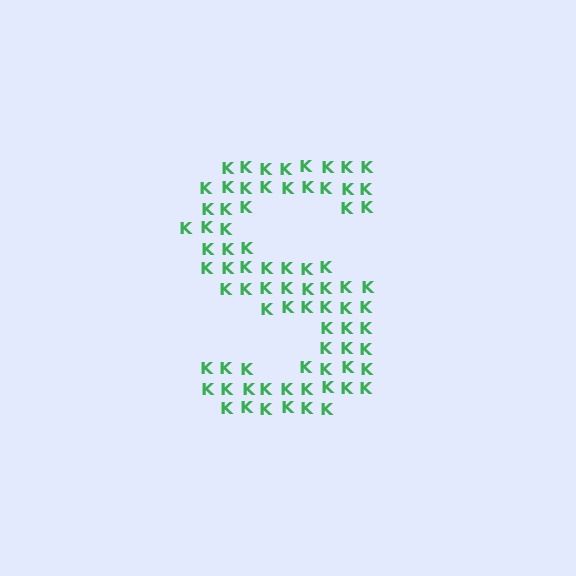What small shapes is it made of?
It is made of small letter K's.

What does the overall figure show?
The overall figure shows the letter S.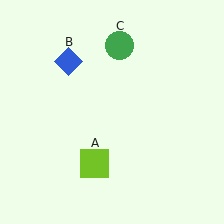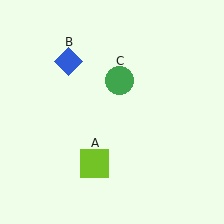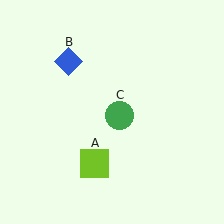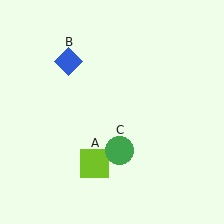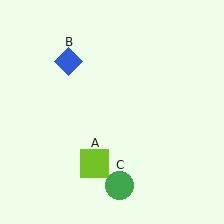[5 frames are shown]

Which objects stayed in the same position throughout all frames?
Lime square (object A) and blue diamond (object B) remained stationary.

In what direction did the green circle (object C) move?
The green circle (object C) moved down.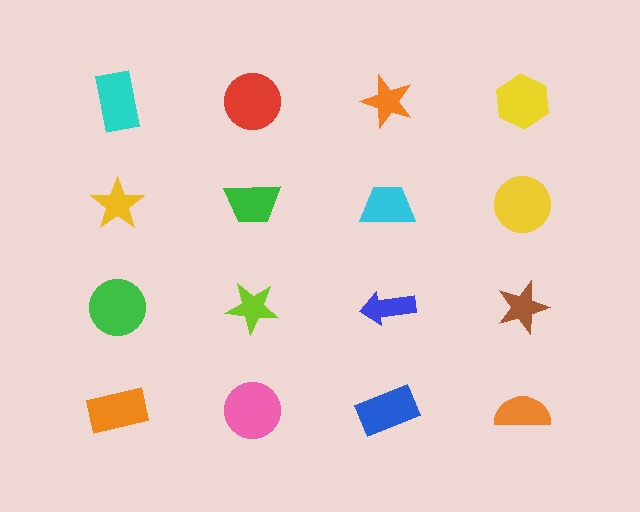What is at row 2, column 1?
A yellow star.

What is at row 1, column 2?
A red circle.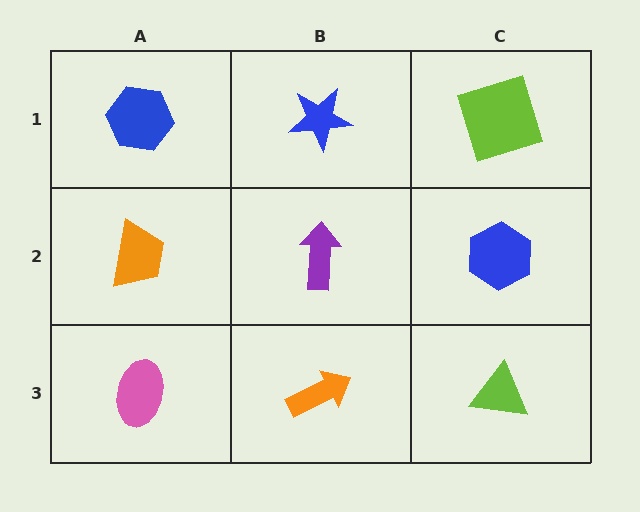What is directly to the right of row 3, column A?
An orange arrow.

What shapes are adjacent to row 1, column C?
A blue hexagon (row 2, column C), a blue star (row 1, column B).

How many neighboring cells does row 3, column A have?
2.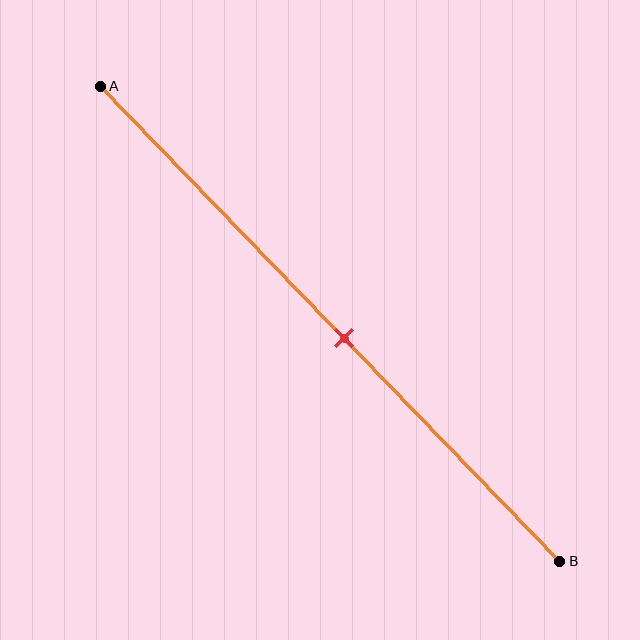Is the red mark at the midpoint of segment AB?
No, the mark is at about 55% from A, not at the 50% midpoint.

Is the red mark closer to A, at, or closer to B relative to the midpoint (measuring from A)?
The red mark is closer to point B than the midpoint of segment AB.